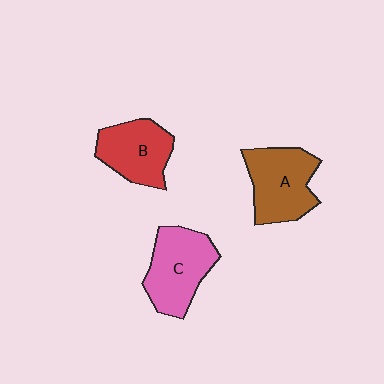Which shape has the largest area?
Shape C (pink).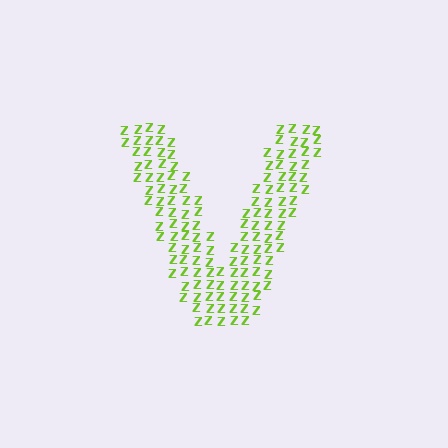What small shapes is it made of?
It is made of small letter Z's.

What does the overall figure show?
The overall figure shows the letter V.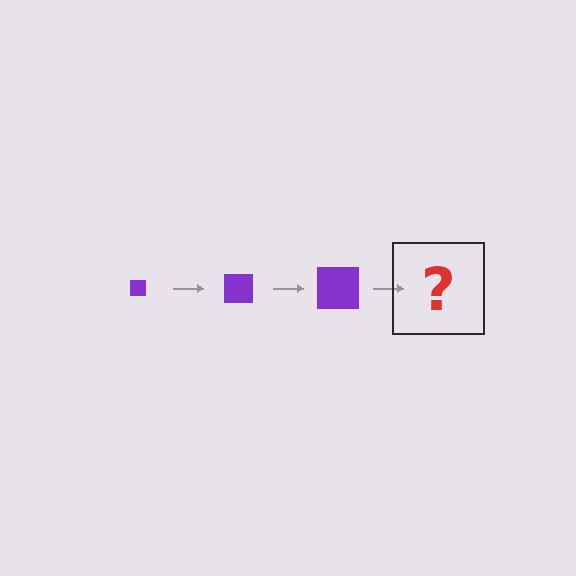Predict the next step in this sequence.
The next step is a purple square, larger than the previous one.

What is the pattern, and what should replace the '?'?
The pattern is that the square gets progressively larger each step. The '?' should be a purple square, larger than the previous one.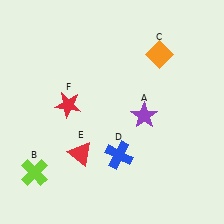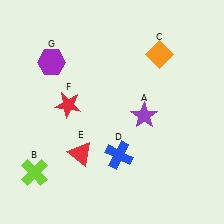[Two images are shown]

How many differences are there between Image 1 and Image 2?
There is 1 difference between the two images.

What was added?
A purple hexagon (G) was added in Image 2.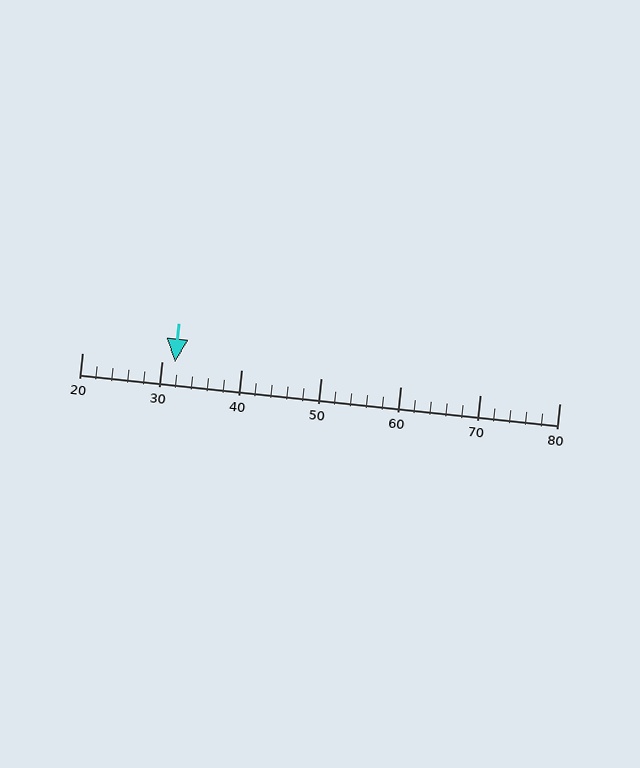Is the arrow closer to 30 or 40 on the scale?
The arrow is closer to 30.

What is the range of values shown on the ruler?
The ruler shows values from 20 to 80.